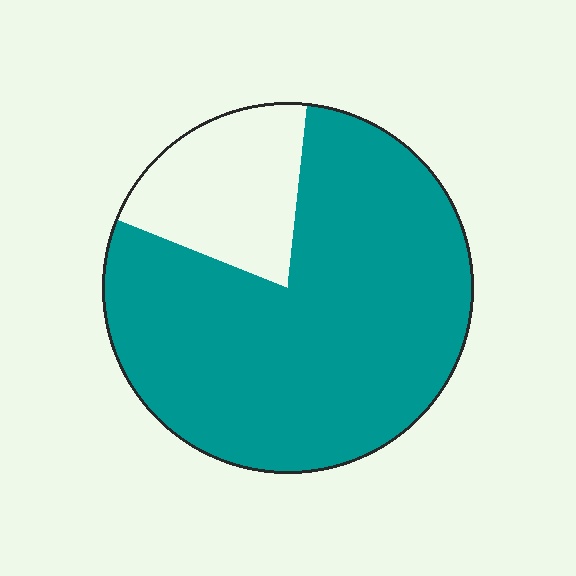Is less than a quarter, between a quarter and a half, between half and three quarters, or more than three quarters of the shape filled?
More than three quarters.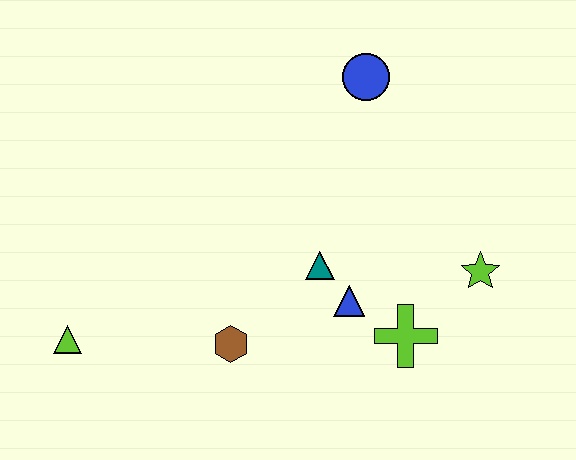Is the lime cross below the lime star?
Yes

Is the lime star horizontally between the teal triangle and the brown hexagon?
No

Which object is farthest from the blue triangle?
The lime triangle is farthest from the blue triangle.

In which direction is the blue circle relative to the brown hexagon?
The blue circle is above the brown hexagon.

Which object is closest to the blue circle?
The teal triangle is closest to the blue circle.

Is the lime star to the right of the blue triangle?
Yes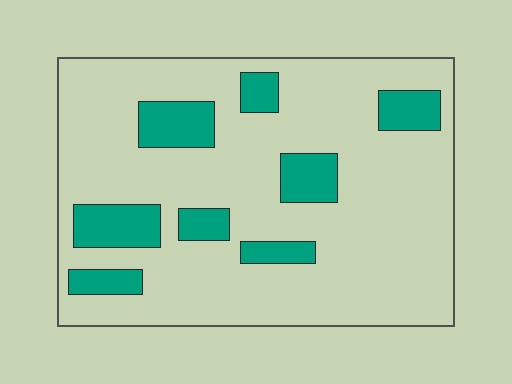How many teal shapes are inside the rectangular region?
8.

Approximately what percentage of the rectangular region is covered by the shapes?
Approximately 20%.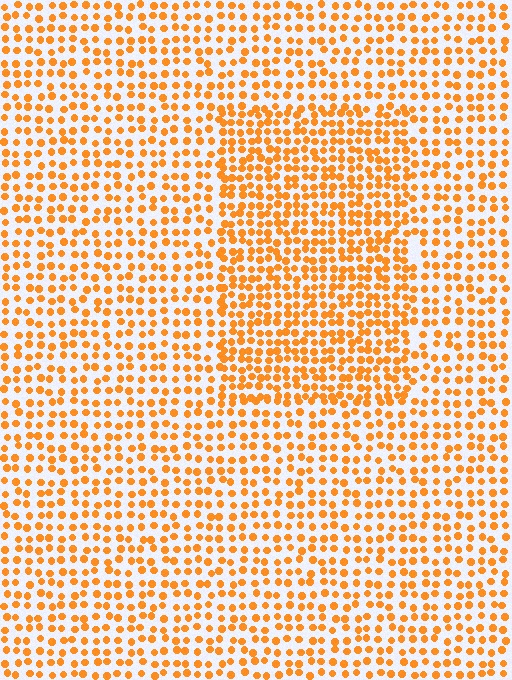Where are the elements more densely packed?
The elements are more densely packed inside the rectangle boundary.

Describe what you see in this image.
The image contains small orange elements arranged at two different densities. A rectangle-shaped region is visible where the elements are more densely packed than the surrounding area.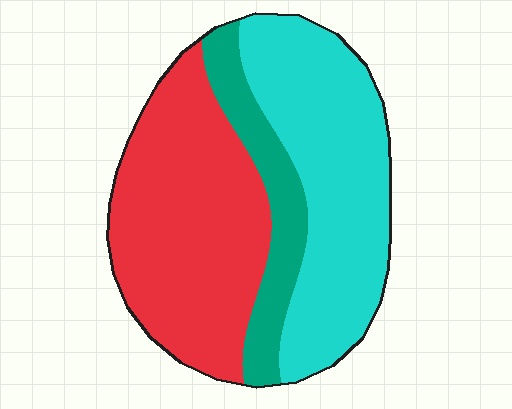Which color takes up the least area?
Teal, at roughly 15%.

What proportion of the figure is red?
Red takes up about two fifths (2/5) of the figure.